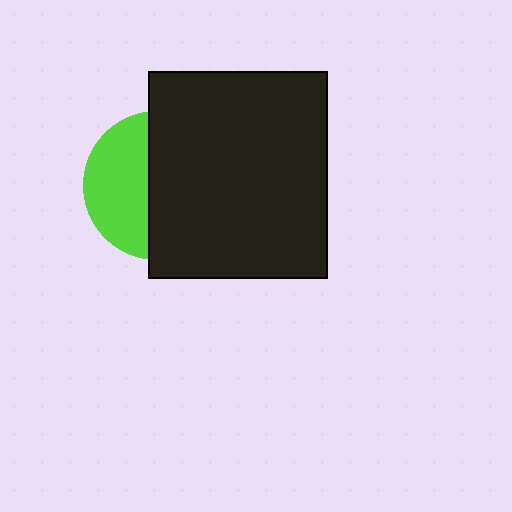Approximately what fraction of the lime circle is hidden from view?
Roughly 58% of the lime circle is hidden behind the black rectangle.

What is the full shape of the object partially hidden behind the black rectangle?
The partially hidden object is a lime circle.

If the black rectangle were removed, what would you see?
You would see the complete lime circle.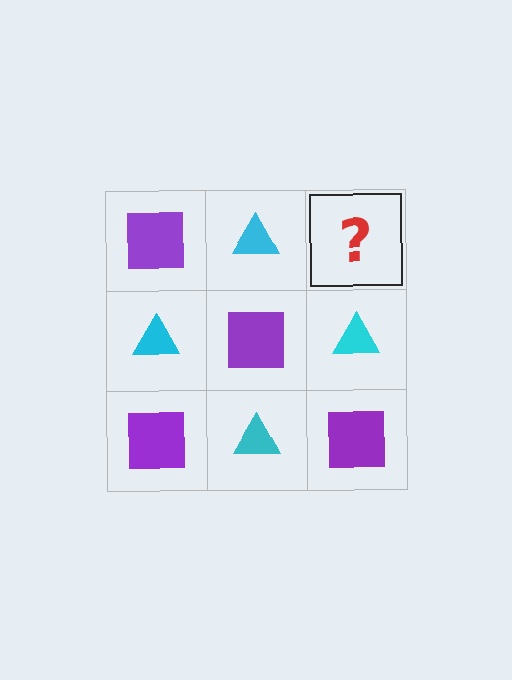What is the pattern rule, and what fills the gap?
The rule is that it alternates purple square and cyan triangle in a checkerboard pattern. The gap should be filled with a purple square.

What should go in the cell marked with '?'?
The missing cell should contain a purple square.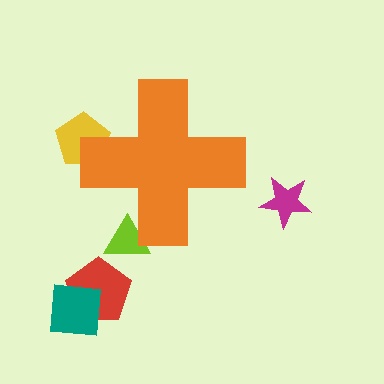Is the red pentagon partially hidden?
No, the red pentagon is fully visible.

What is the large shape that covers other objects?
An orange cross.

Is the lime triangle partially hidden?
Yes, the lime triangle is partially hidden behind the orange cross.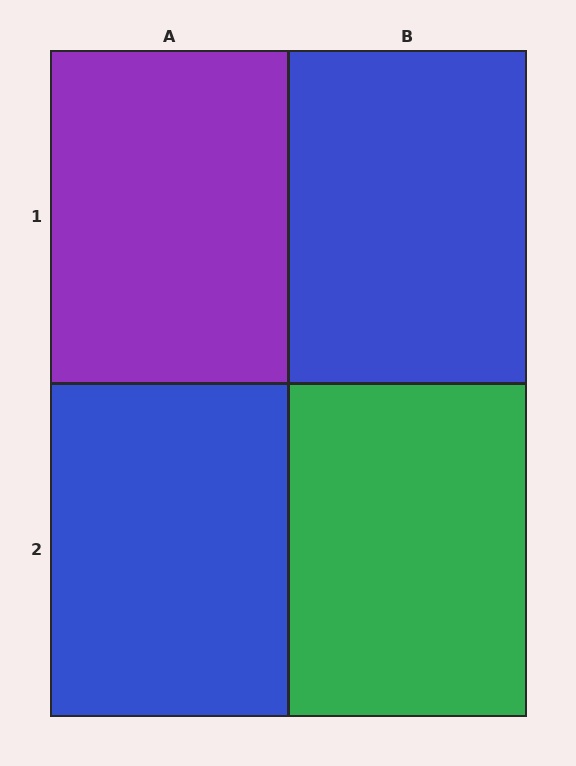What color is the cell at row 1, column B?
Blue.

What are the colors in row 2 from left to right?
Blue, green.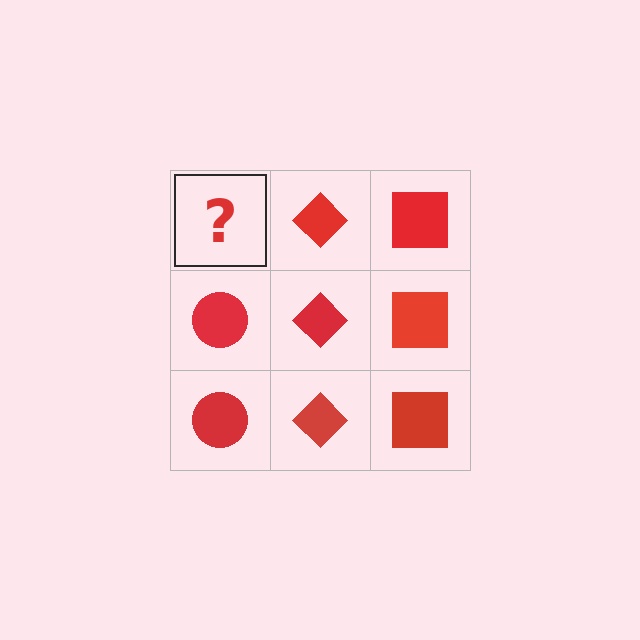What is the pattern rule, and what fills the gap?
The rule is that each column has a consistent shape. The gap should be filled with a red circle.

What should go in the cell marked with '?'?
The missing cell should contain a red circle.